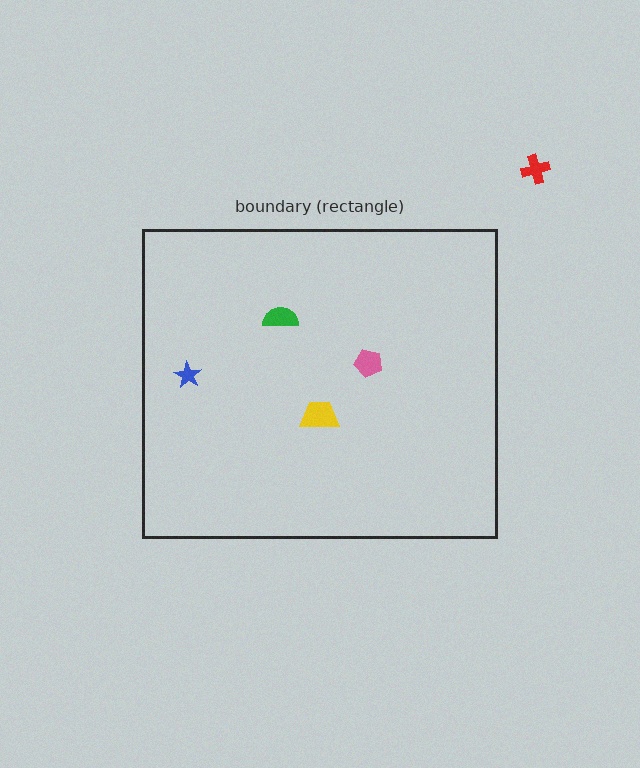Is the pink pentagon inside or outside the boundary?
Inside.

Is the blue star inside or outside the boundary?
Inside.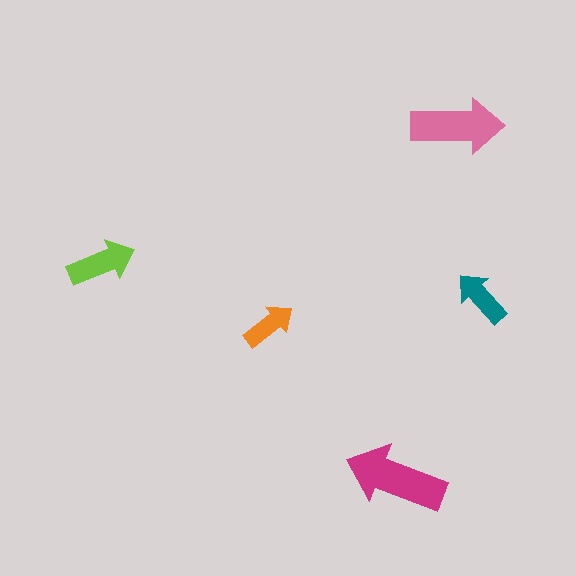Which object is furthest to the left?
The lime arrow is leftmost.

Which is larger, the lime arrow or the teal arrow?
The lime one.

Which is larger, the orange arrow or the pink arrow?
The pink one.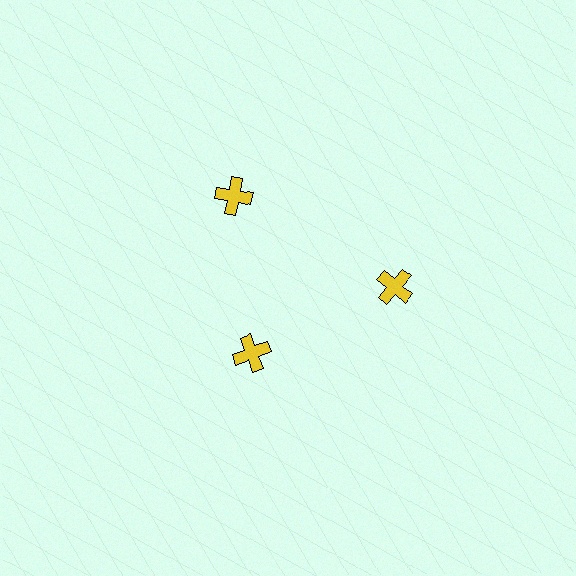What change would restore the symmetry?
The symmetry would be restored by moving it outward, back onto the ring so that all 3 crosses sit at equal angles and equal distance from the center.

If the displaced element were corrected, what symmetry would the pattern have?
It would have 3-fold rotational symmetry — the pattern would map onto itself every 120 degrees.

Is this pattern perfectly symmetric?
No. The 3 yellow crosses are arranged in a ring, but one element near the 7 o'clock position is pulled inward toward the center, breaking the 3-fold rotational symmetry.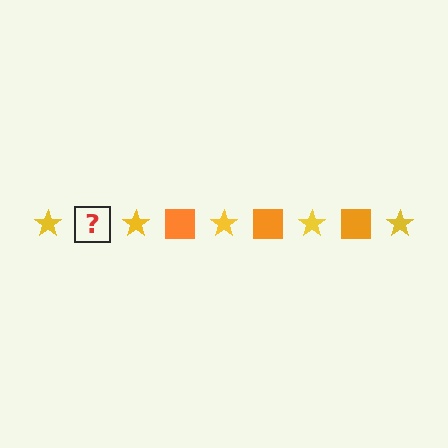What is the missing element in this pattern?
The missing element is an orange square.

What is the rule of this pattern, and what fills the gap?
The rule is that the pattern alternates between yellow star and orange square. The gap should be filled with an orange square.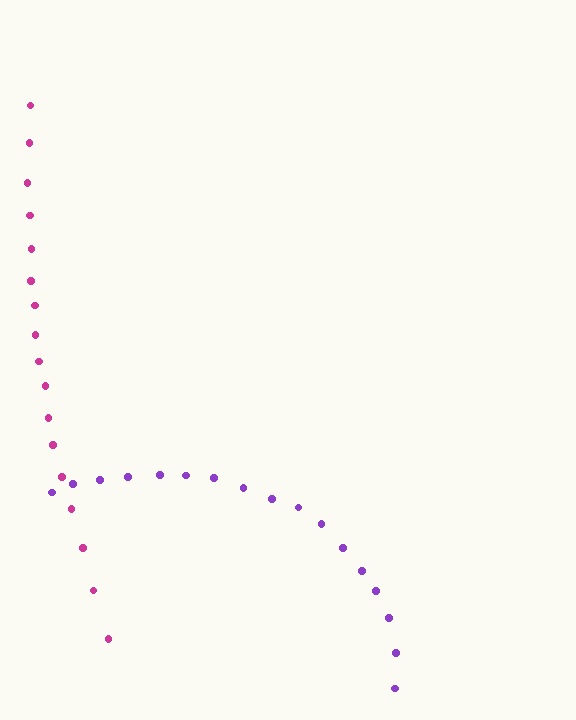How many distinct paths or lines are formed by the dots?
There are 2 distinct paths.